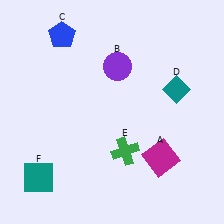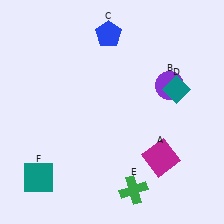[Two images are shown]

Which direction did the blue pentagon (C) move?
The blue pentagon (C) moved right.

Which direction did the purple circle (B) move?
The purple circle (B) moved right.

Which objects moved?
The objects that moved are: the purple circle (B), the blue pentagon (C), the green cross (E).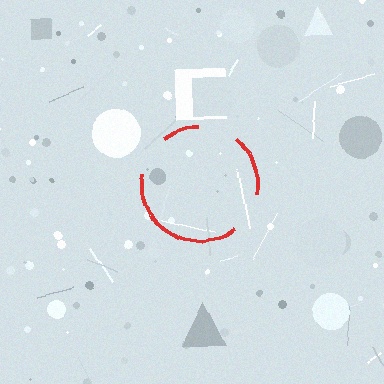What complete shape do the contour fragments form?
The contour fragments form a circle.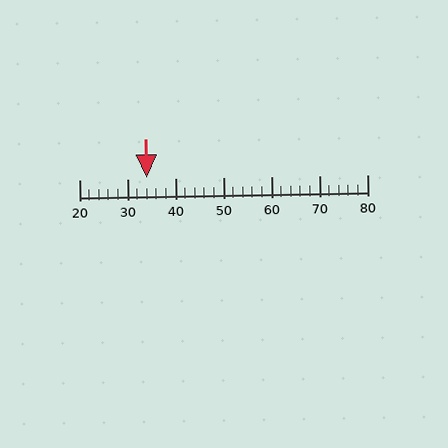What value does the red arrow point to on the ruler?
The red arrow points to approximately 34.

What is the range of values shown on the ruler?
The ruler shows values from 20 to 80.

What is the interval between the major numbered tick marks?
The major tick marks are spaced 10 units apart.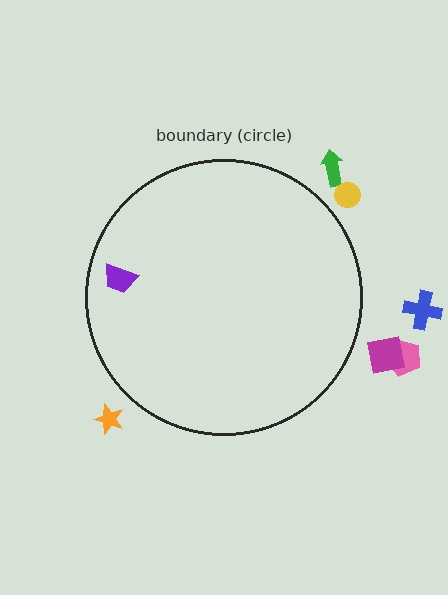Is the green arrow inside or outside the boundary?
Outside.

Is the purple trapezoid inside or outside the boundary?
Inside.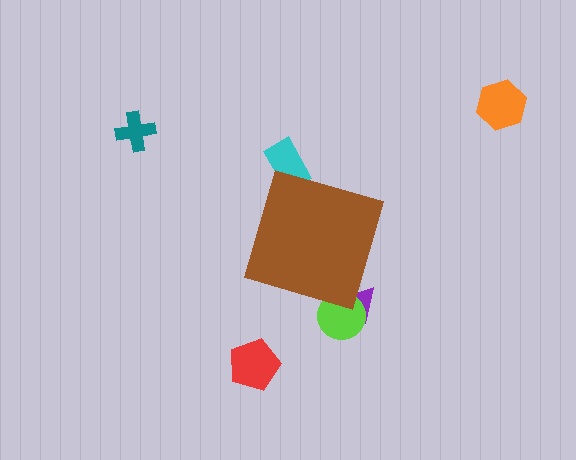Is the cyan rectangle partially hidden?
Yes, the cyan rectangle is partially hidden behind the brown diamond.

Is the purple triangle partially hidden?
Yes, the purple triangle is partially hidden behind the brown diamond.